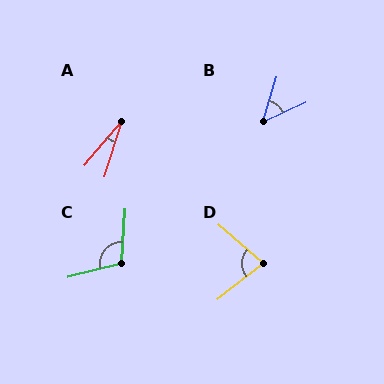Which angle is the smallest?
A, at approximately 23 degrees.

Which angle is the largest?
C, at approximately 107 degrees.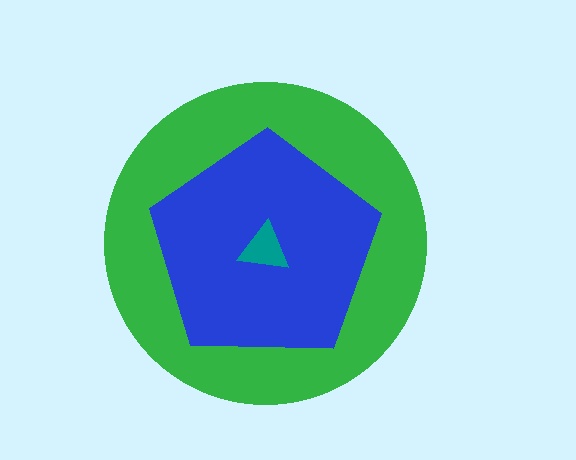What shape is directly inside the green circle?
The blue pentagon.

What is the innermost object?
The teal triangle.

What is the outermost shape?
The green circle.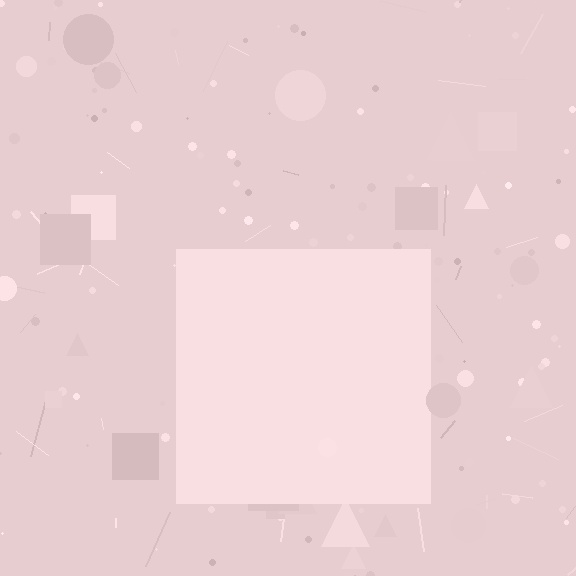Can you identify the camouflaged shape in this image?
The camouflaged shape is a square.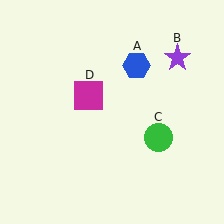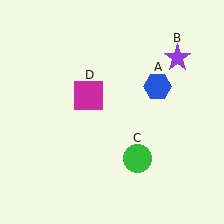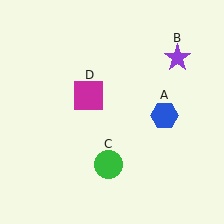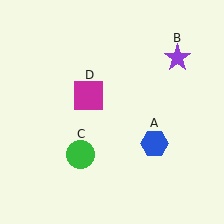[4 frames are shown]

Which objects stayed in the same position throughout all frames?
Purple star (object B) and magenta square (object D) remained stationary.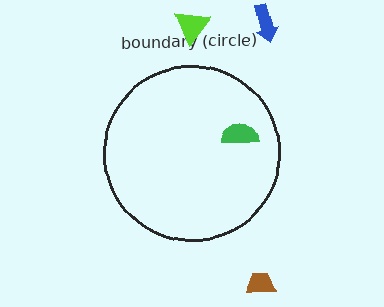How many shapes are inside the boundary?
1 inside, 3 outside.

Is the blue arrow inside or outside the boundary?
Outside.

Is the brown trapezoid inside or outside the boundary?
Outside.